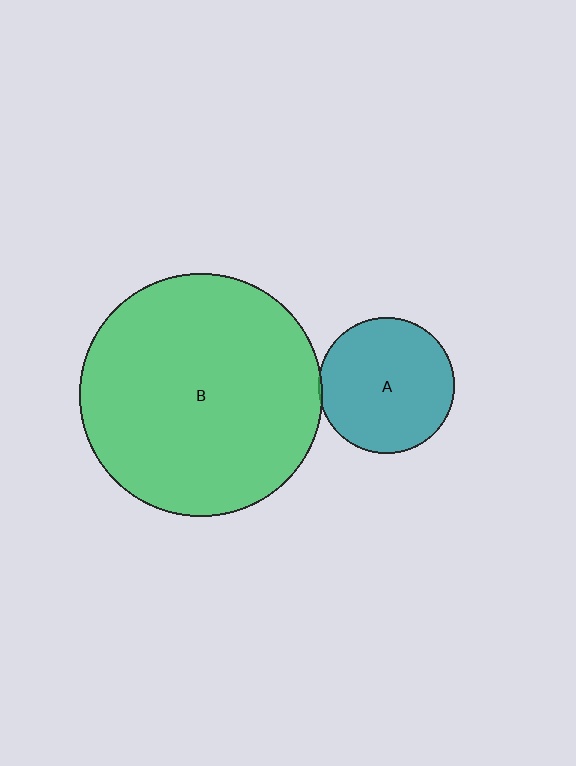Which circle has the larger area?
Circle B (green).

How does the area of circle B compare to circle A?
Approximately 3.2 times.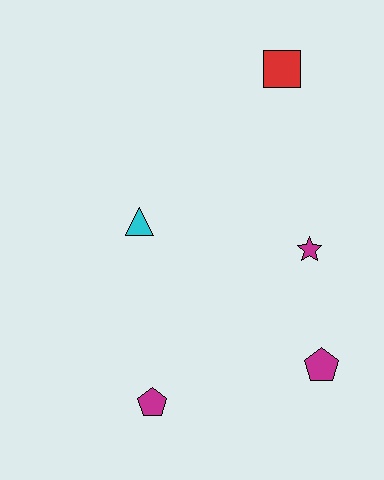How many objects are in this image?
There are 5 objects.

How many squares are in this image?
There is 1 square.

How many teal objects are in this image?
There are no teal objects.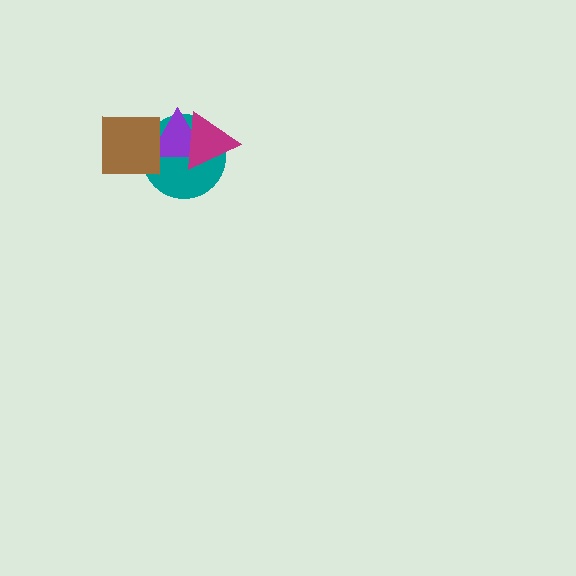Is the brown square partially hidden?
No, no other shape covers it.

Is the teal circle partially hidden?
Yes, it is partially covered by another shape.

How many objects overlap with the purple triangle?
3 objects overlap with the purple triangle.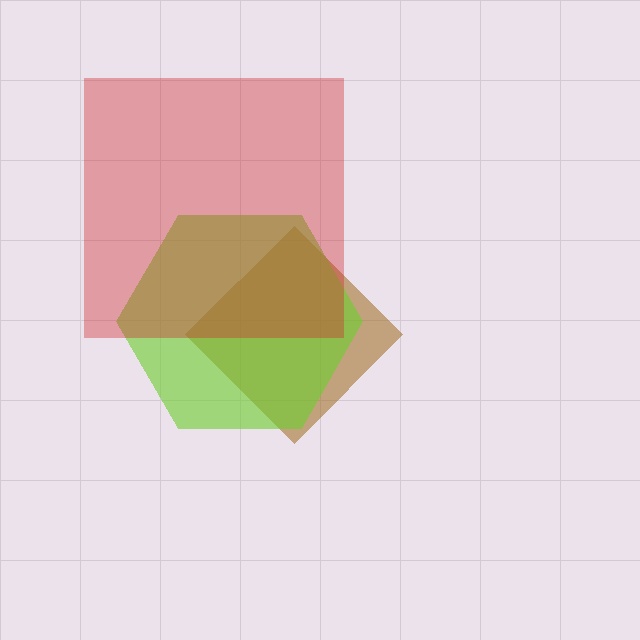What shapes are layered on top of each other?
The layered shapes are: a brown diamond, a lime hexagon, a red square.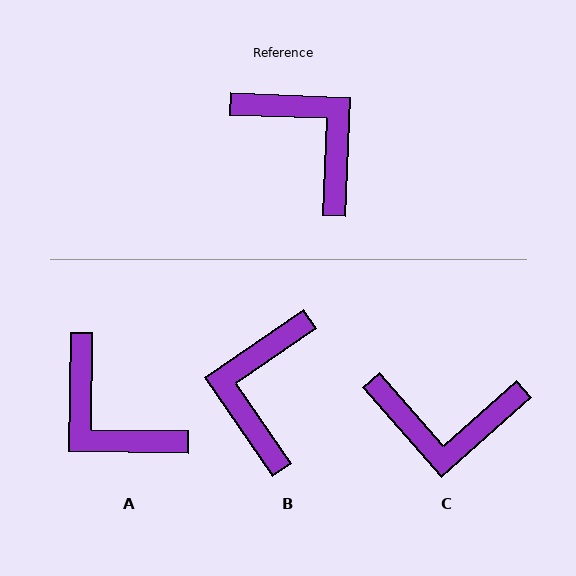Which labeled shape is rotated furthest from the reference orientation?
A, about 179 degrees away.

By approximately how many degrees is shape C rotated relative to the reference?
Approximately 136 degrees clockwise.